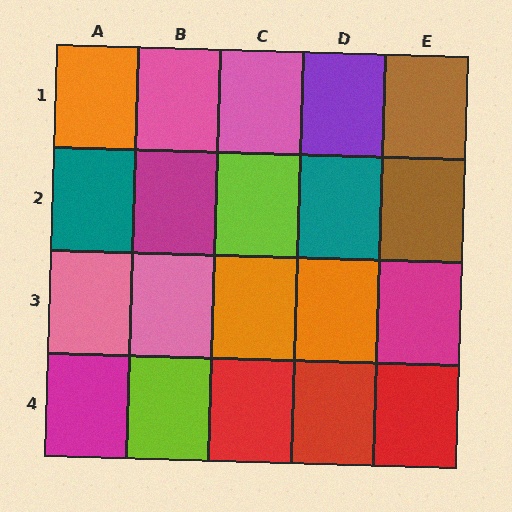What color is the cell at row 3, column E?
Magenta.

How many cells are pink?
4 cells are pink.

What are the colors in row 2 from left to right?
Teal, magenta, lime, teal, brown.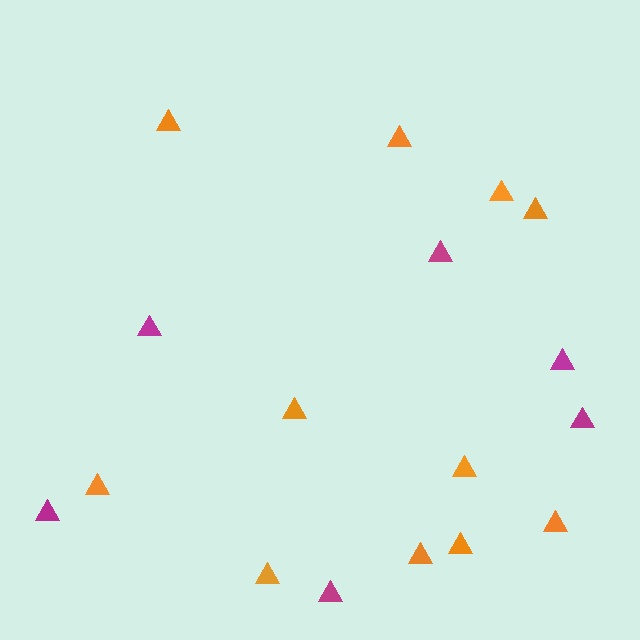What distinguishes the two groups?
There are 2 groups: one group of magenta triangles (6) and one group of orange triangles (11).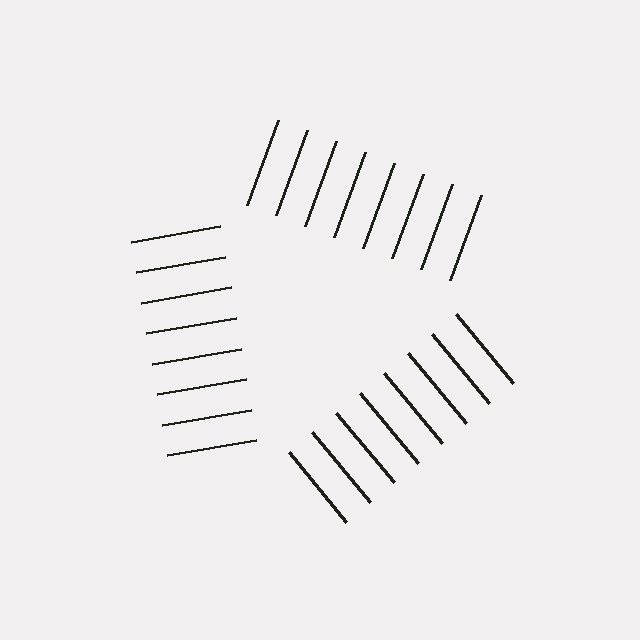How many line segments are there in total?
24 — 8 along each of the 3 edges.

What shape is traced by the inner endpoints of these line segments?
An illusory triangle — the line segments terminate on its edges but no continuous stroke is drawn.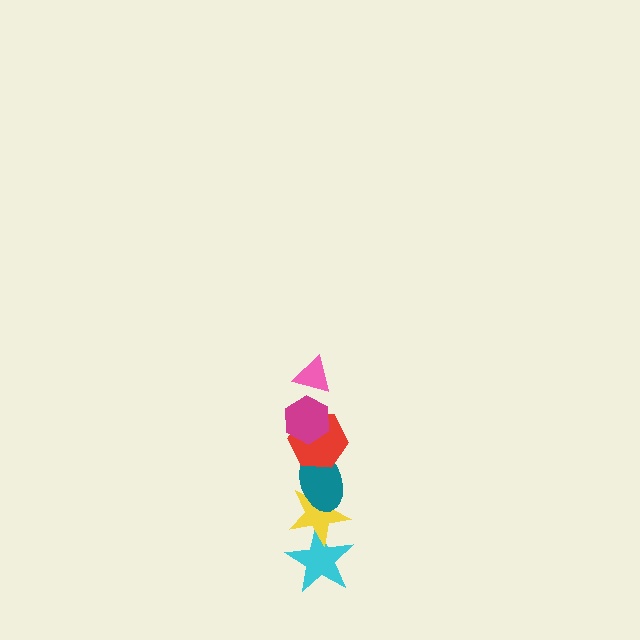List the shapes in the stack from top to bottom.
From top to bottom: the pink triangle, the magenta hexagon, the red hexagon, the teal ellipse, the yellow star, the cyan star.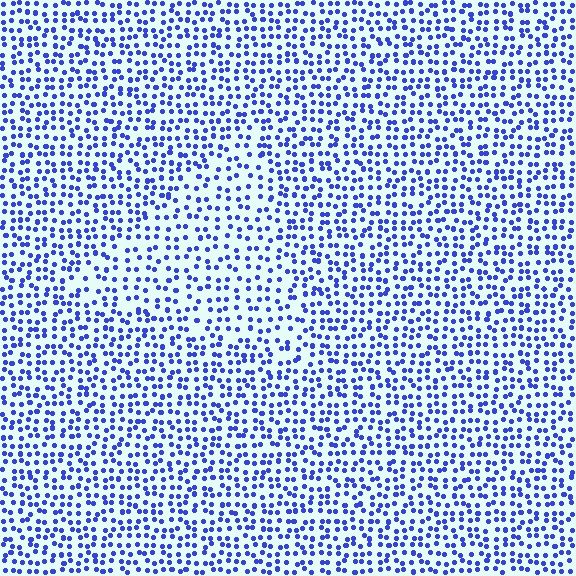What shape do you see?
I see a triangle.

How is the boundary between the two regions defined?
The boundary is defined by a change in element density (approximately 1.5x ratio). All elements are the same color, size, and shape.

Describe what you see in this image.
The image contains small blue elements arranged at two different densities. A triangle-shaped region is visible where the elements are less densely packed than the surrounding area.